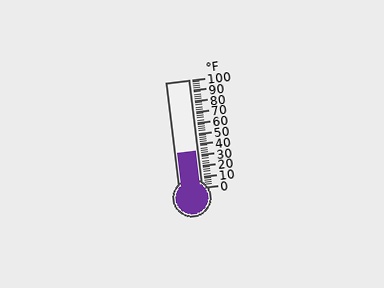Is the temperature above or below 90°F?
The temperature is below 90°F.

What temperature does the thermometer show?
The thermometer shows approximately 34°F.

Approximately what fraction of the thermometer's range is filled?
The thermometer is filled to approximately 35% of its range.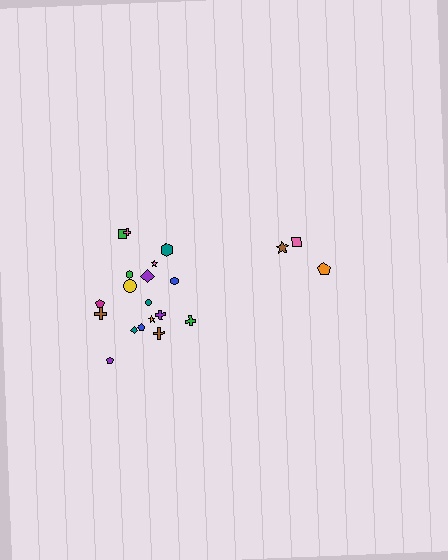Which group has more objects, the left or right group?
The left group.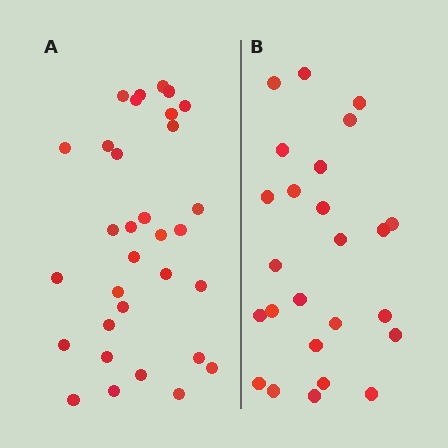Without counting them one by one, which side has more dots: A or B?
Region A (the left region) has more dots.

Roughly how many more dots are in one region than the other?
Region A has roughly 8 or so more dots than region B.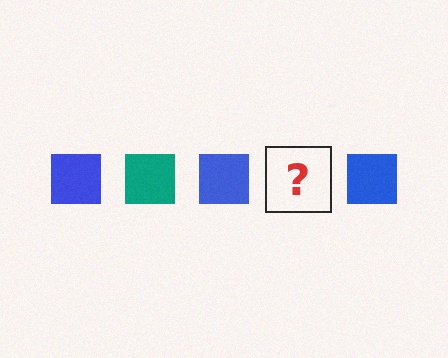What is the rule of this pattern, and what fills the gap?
The rule is that the pattern cycles through blue, teal squares. The gap should be filled with a teal square.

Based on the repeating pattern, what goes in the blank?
The blank should be a teal square.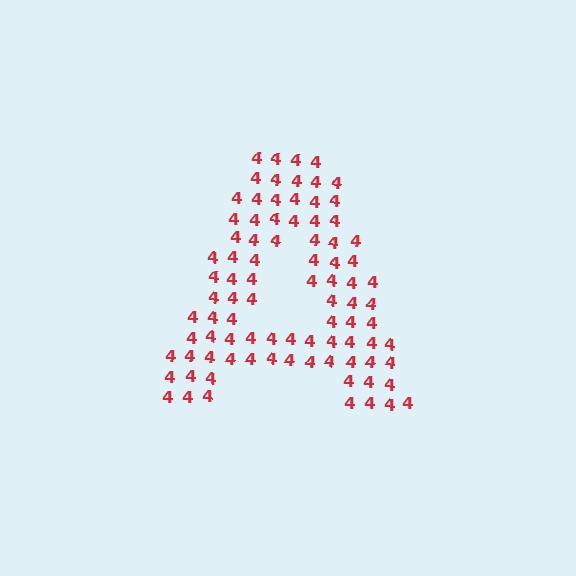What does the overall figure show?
The overall figure shows the letter A.